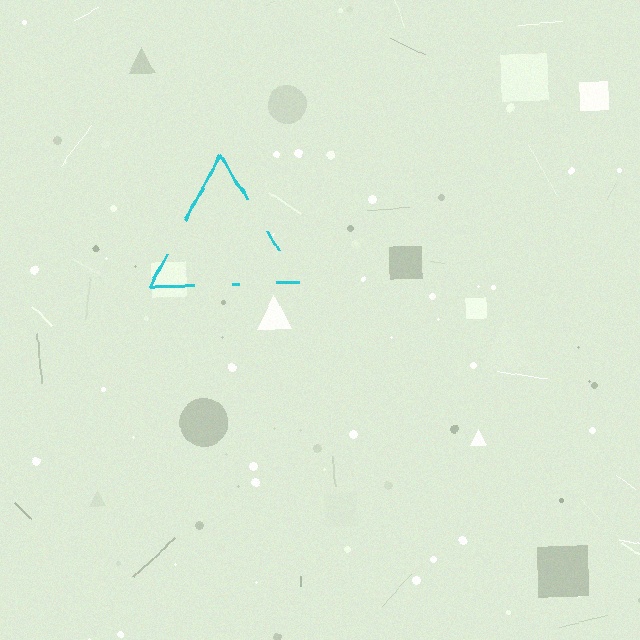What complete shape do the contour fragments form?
The contour fragments form a triangle.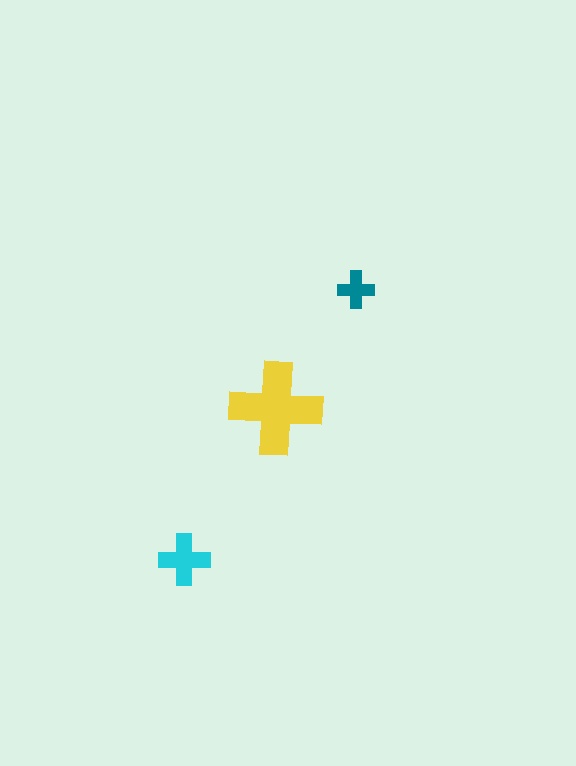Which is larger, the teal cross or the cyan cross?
The cyan one.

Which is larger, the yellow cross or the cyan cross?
The yellow one.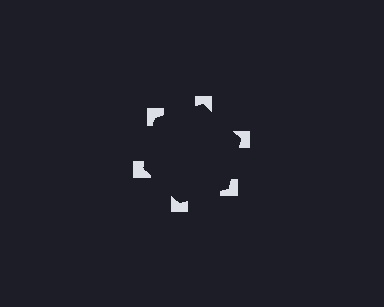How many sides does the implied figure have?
6 sides.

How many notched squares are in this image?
There are 6 — one at each vertex of the illusory hexagon.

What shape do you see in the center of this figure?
An illusory hexagon — its edges are inferred from the aligned wedge cuts in the notched squares, not physically drawn.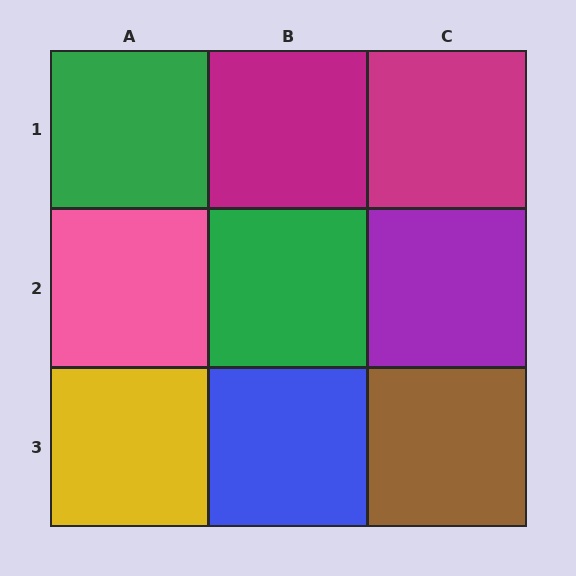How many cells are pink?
1 cell is pink.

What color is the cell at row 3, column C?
Brown.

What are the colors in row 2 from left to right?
Pink, green, purple.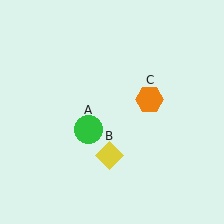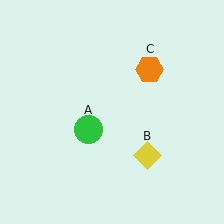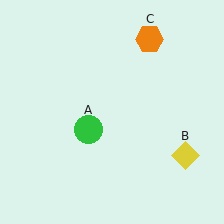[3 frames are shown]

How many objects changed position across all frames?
2 objects changed position: yellow diamond (object B), orange hexagon (object C).